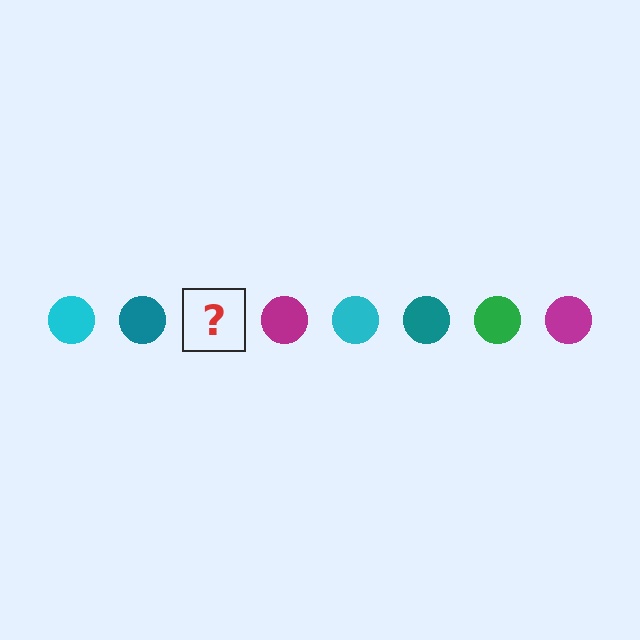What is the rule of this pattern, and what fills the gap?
The rule is that the pattern cycles through cyan, teal, green, magenta circles. The gap should be filled with a green circle.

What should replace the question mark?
The question mark should be replaced with a green circle.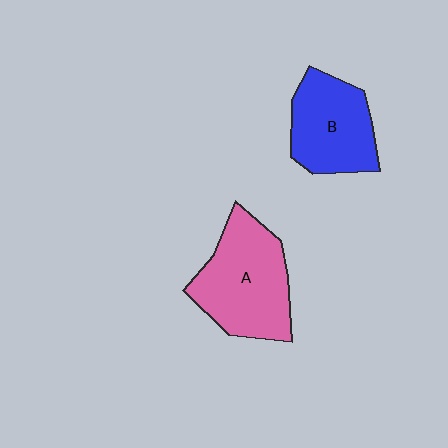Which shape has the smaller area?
Shape B (blue).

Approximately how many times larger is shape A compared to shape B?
Approximately 1.3 times.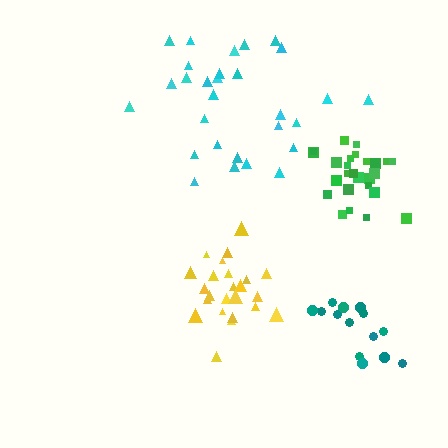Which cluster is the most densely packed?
Green.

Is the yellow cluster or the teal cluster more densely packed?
Yellow.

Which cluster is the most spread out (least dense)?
Cyan.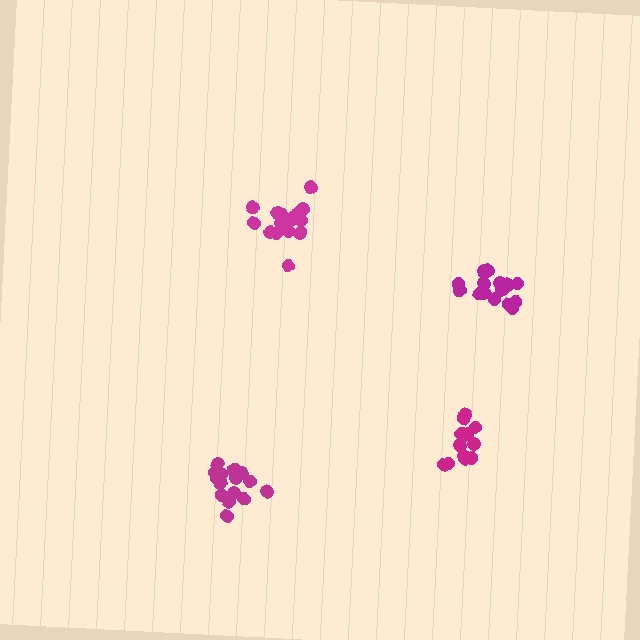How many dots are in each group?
Group 1: 17 dots, Group 2: 15 dots, Group 3: 16 dots, Group 4: 13 dots (61 total).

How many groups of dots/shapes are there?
There are 4 groups.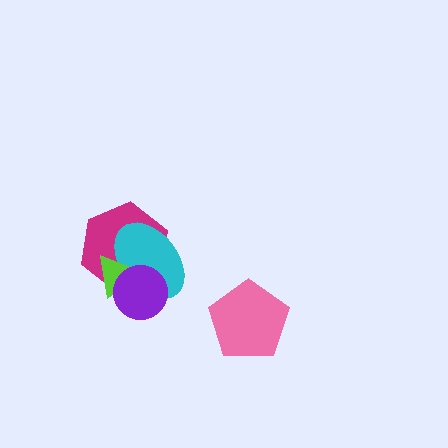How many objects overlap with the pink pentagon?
0 objects overlap with the pink pentagon.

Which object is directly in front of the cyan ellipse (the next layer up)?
The lime triangle is directly in front of the cyan ellipse.